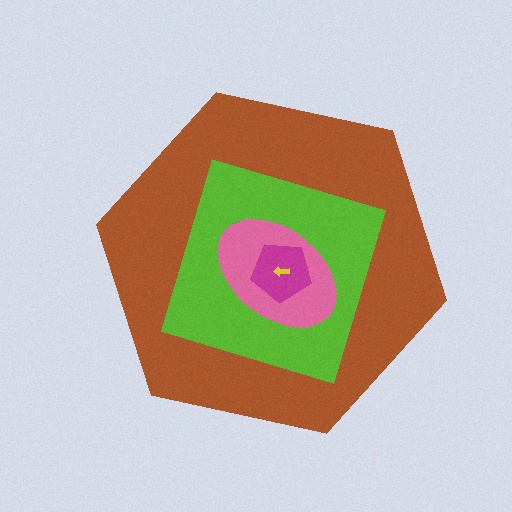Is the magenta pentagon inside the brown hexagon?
Yes.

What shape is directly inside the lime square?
The pink ellipse.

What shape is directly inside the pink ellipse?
The magenta pentagon.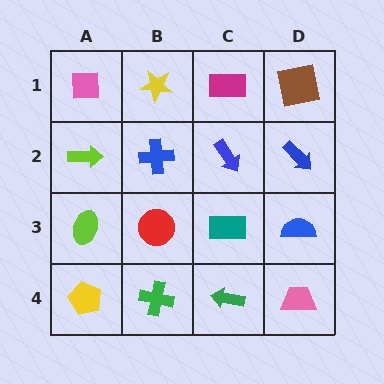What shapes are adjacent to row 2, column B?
A yellow star (row 1, column B), a red circle (row 3, column B), a lime arrow (row 2, column A), a blue arrow (row 2, column C).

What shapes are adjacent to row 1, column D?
A blue arrow (row 2, column D), a magenta rectangle (row 1, column C).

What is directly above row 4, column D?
A blue semicircle.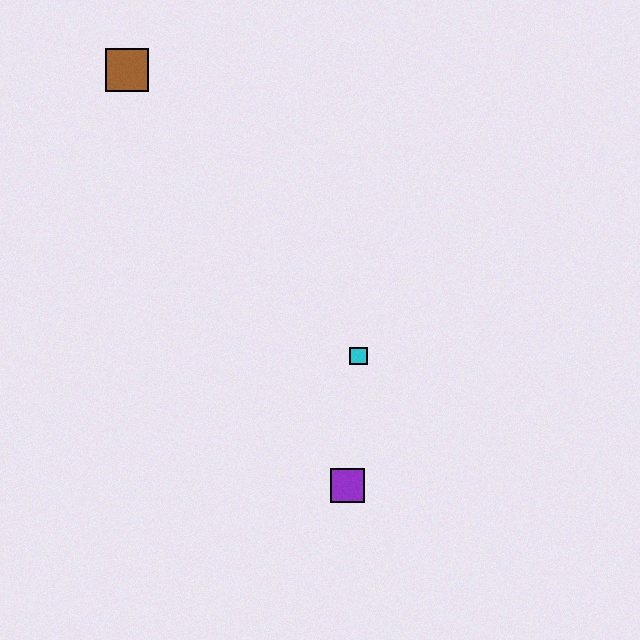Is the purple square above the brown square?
No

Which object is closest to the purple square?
The cyan square is closest to the purple square.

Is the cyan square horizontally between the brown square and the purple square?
No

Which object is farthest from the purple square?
The brown square is farthest from the purple square.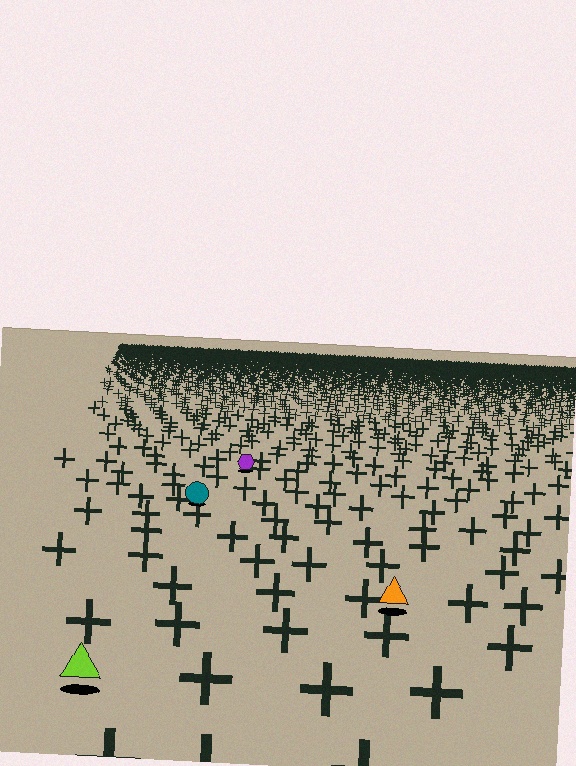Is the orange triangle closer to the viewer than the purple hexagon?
Yes. The orange triangle is closer — you can tell from the texture gradient: the ground texture is coarser near it.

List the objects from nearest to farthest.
From nearest to farthest: the lime triangle, the orange triangle, the teal circle, the purple hexagon.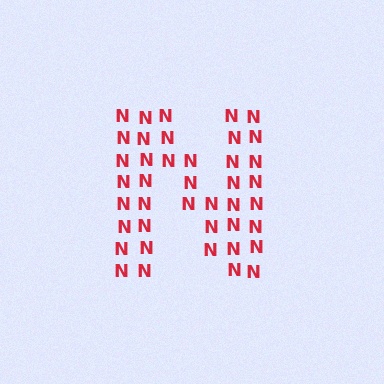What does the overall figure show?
The overall figure shows the letter N.